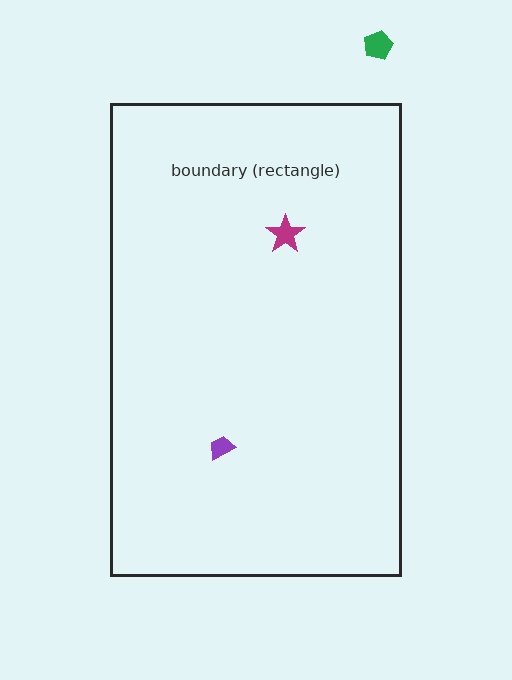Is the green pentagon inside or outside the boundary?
Outside.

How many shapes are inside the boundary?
2 inside, 1 outside.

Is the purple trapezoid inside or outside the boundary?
Inside.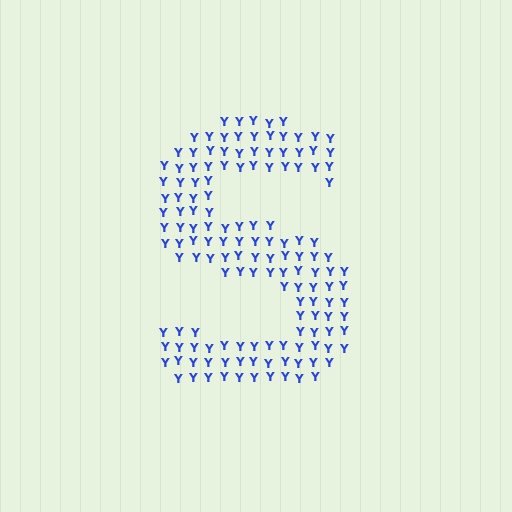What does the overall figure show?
The overall figure shows the letter S.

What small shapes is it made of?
It is made of small letter Y's.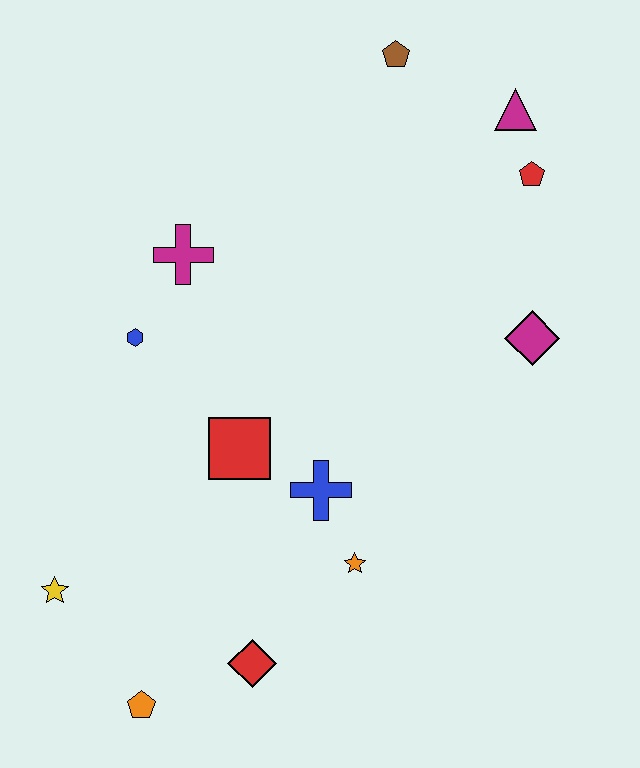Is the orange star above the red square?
No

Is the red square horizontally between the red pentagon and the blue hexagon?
Yes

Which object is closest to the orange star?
The blue cross is closest to the orange star.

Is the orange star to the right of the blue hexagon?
Yes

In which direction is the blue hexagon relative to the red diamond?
The blue hexagon is above the red diamond.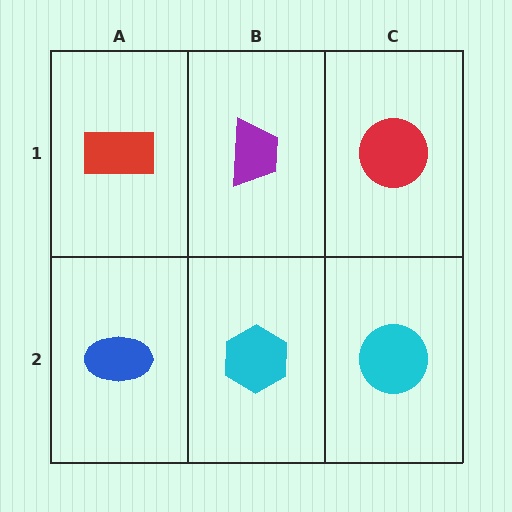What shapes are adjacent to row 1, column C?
A cyan circle (row 2, column C), a purple trapezoid (row 1, column B).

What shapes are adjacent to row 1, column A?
A blue ellipse (row 2, column A), a purple trapezoid (row 1, column B).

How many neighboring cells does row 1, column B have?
3.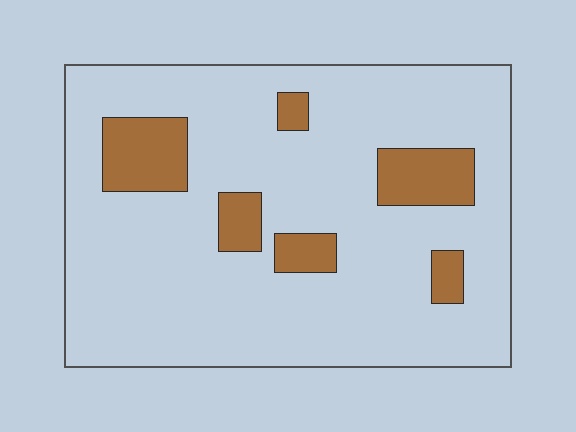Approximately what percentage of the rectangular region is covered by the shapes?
Approximately 15%.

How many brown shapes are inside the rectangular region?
6.